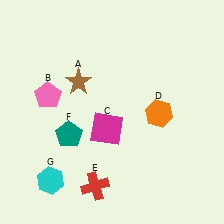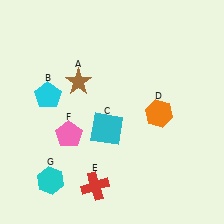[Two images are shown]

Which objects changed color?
B changed from pink to cyan. C changed from magenta to cyan. F changed from teal to pink.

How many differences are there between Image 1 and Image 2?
There are 3 differences between the two images.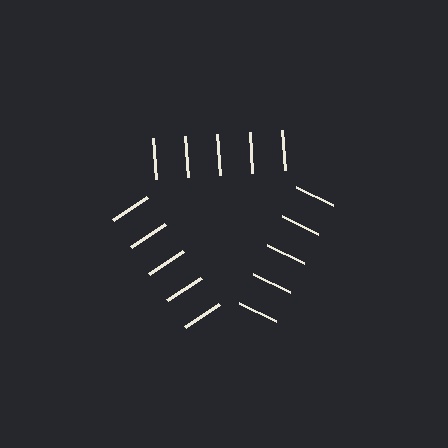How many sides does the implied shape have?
3 sides — the line-ends trace a triangle.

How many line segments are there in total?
15 — 5 along each of the 3 edges.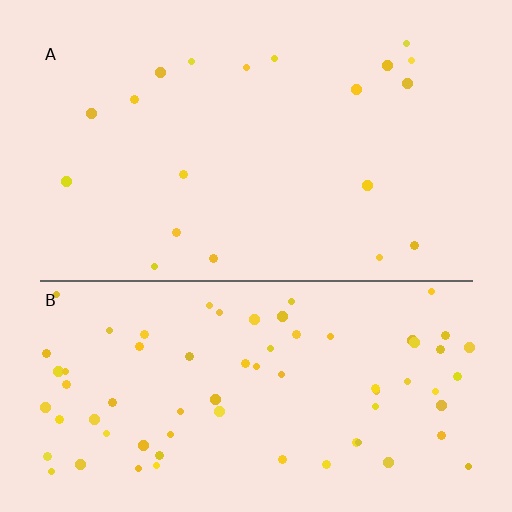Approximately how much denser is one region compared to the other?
Approximately 3.7× — region B over region A.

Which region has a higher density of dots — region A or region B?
B (the bottom).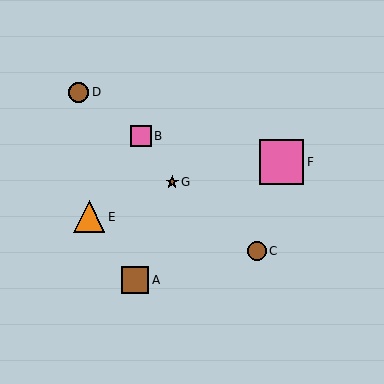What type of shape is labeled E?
Shape E is an orange triangle.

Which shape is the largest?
The pink square (labeled F) is the largest.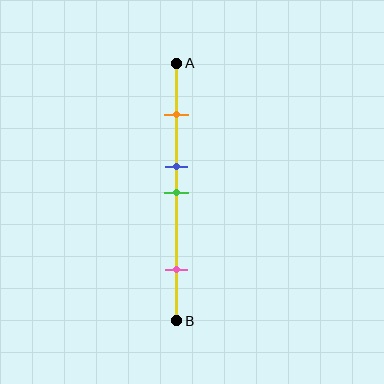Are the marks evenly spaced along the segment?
No, the marks are not evenly spaced.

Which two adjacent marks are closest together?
The blue and green marks are the closest adjacent pair.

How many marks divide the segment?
There are 4 marks dividing the segment.